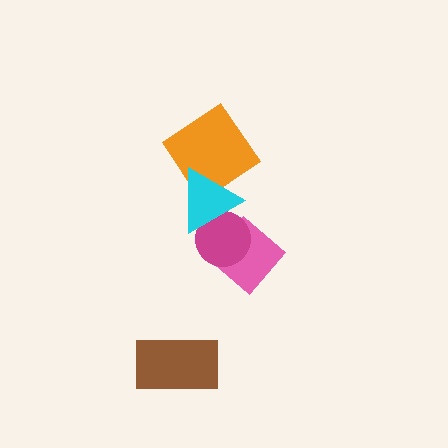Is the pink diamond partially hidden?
Yes, it is partially covered by another shape.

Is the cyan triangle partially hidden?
No, no other shape covers it.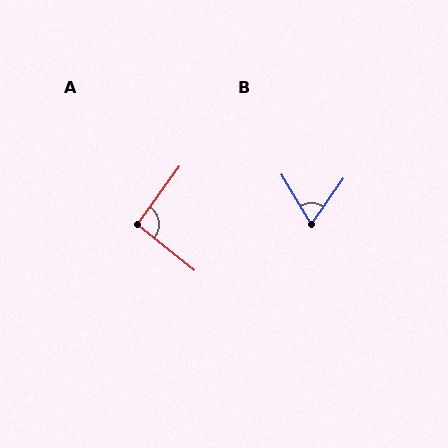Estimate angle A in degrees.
Approximately 93 degrees.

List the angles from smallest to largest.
B (66°), A (93°).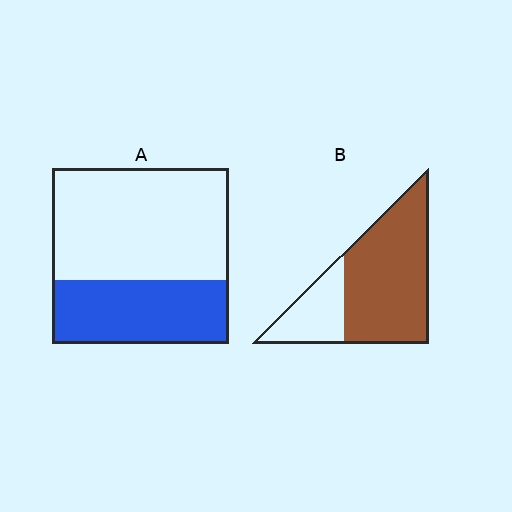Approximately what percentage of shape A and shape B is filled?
A is approximately 35% and B is approximately 75%.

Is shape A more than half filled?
No.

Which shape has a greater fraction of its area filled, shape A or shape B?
Shape B.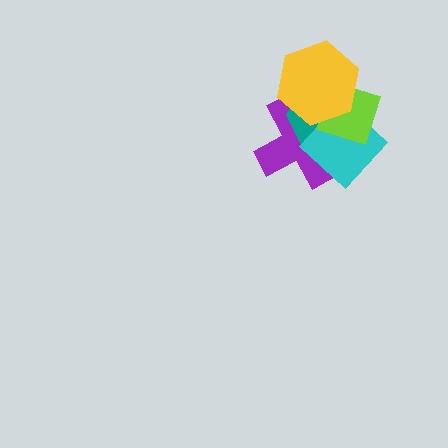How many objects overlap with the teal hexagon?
4 objects overlap with the teal hexagon.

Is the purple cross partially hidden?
Yes, it is partially covered by another shape.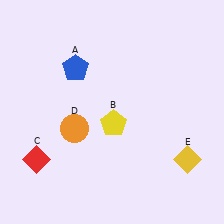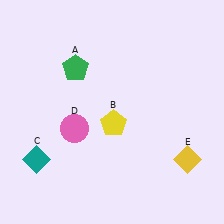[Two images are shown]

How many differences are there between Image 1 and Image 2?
There are 3 differences between the two images.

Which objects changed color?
A changed from blue to green. C changed from red to teal. D changed from orange to pink.